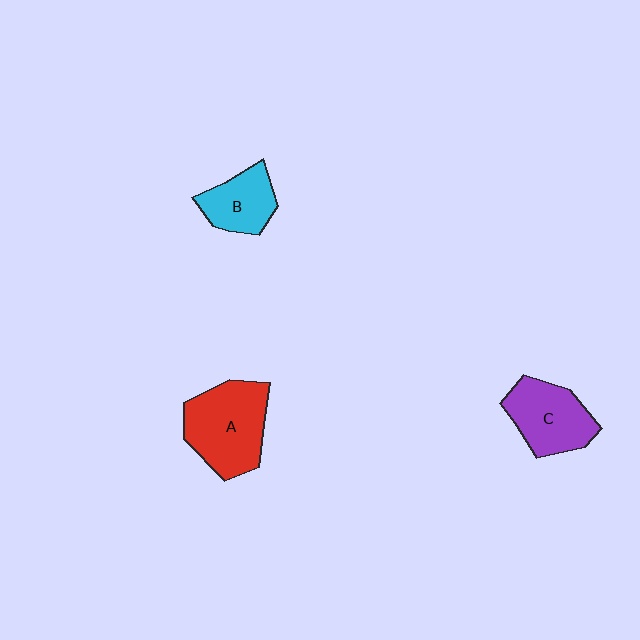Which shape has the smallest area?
Shape B (cyan).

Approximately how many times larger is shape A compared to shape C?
Approximately 1.3 times.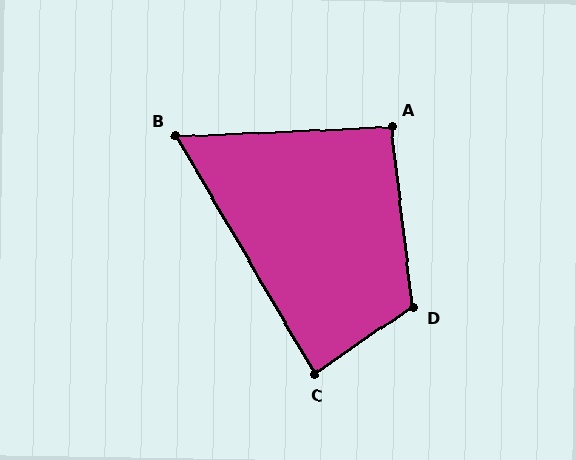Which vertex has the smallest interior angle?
B, at approximately 62 degrees.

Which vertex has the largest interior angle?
D, at approximately 118 degrees.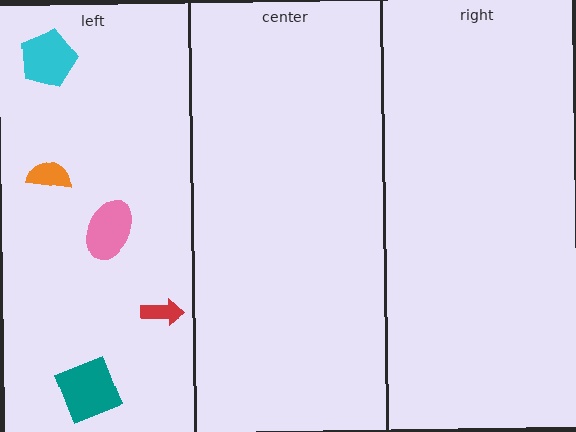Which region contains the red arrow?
The left region.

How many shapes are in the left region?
5.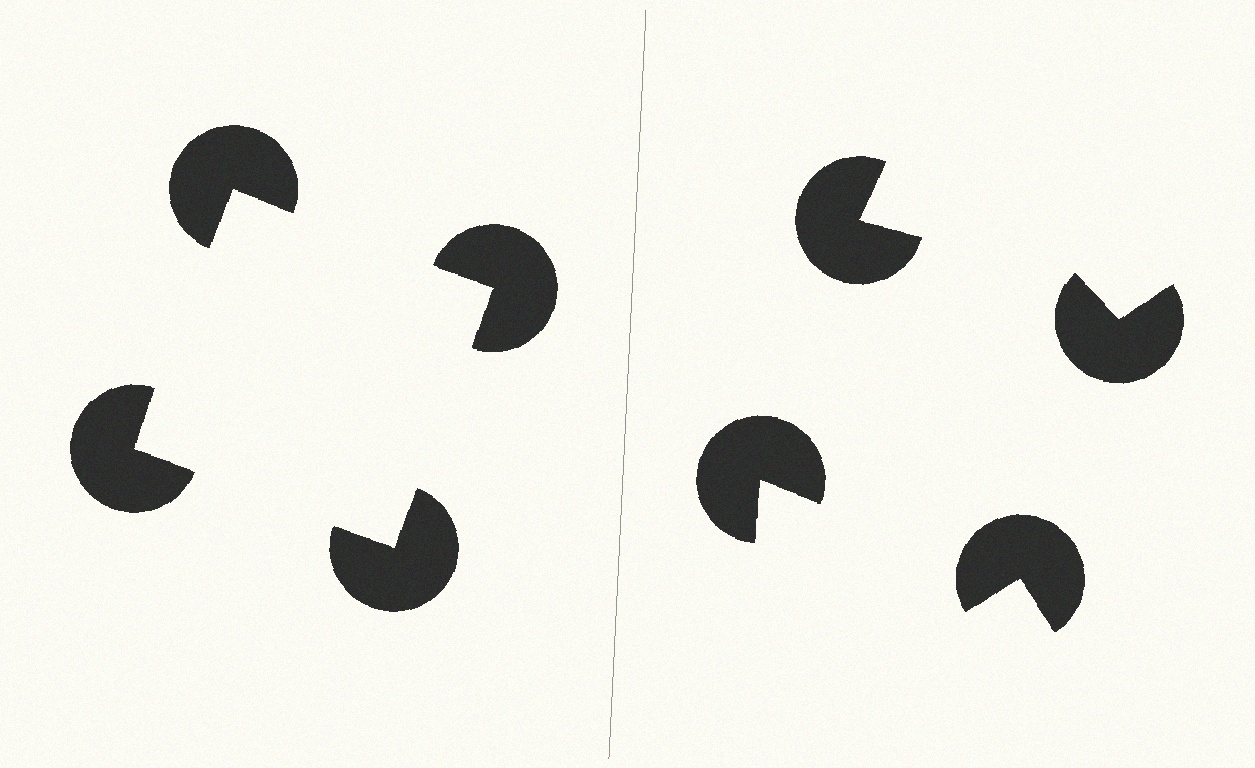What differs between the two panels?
The pac-man discs are positioned identically on both sides; only the wedge orientations differ. On the left they align to a square; on the right they are misaligned.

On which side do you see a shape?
An illusory square appears on the left side. On the right side the wedge cuts are rotated, so no coherent shape forms.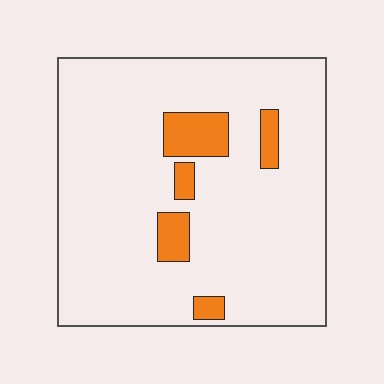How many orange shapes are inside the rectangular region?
5.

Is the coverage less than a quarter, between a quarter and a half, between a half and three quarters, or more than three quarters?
Less than a quarter.